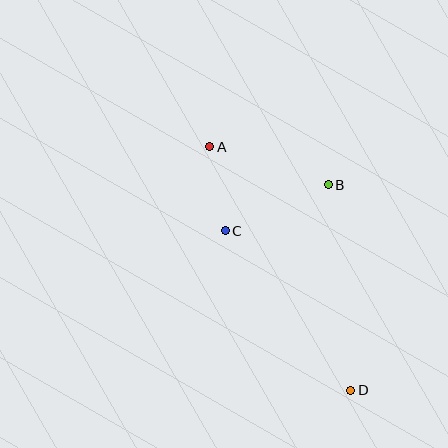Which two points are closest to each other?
Points A and C are closest to each other.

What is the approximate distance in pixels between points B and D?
The distance between B and D is approximately 207 pixels.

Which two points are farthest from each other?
Points A and D are farthest from each other.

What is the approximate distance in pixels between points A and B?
The distance between A and B is approximately 124 pixels.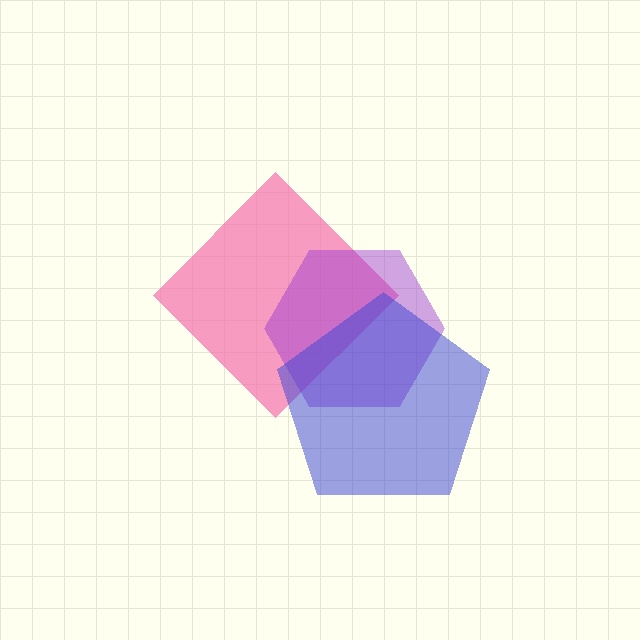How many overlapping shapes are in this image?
There are 3 overlapping shapes in the image.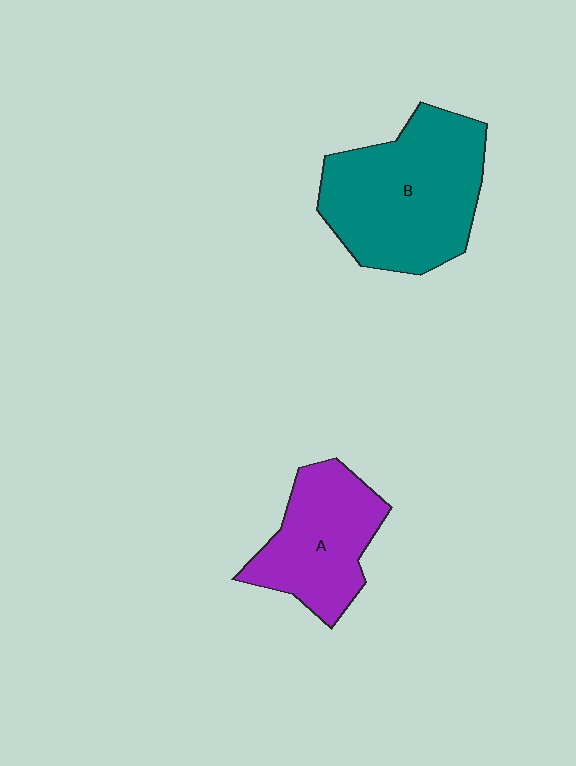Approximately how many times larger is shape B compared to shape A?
Approximately 1.5 times.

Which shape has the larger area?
Shape B (teal).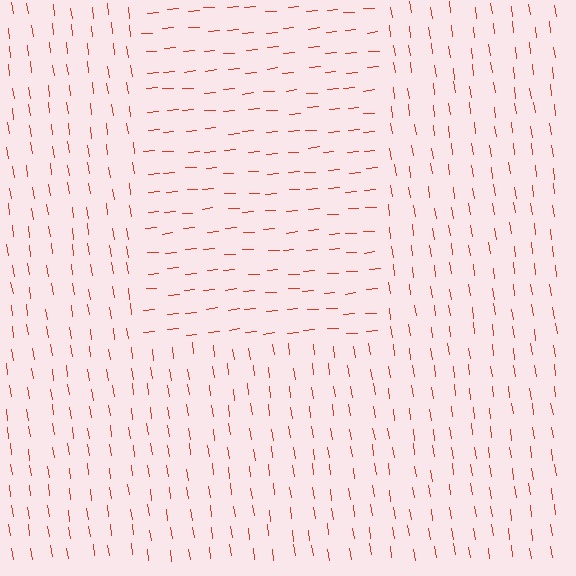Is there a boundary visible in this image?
Yes, there is a texture boundary formed by a change in line orientation.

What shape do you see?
I see a rectangle.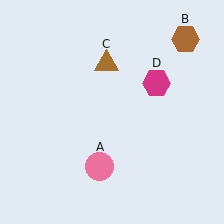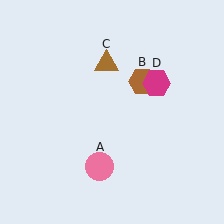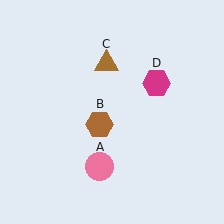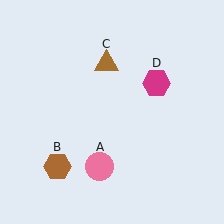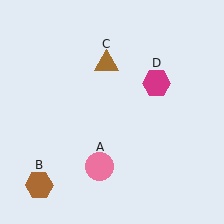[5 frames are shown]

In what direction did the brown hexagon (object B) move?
The brown hexagon (object B) moved down and to the left.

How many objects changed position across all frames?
1 object changed position: brown hexagon (object B).